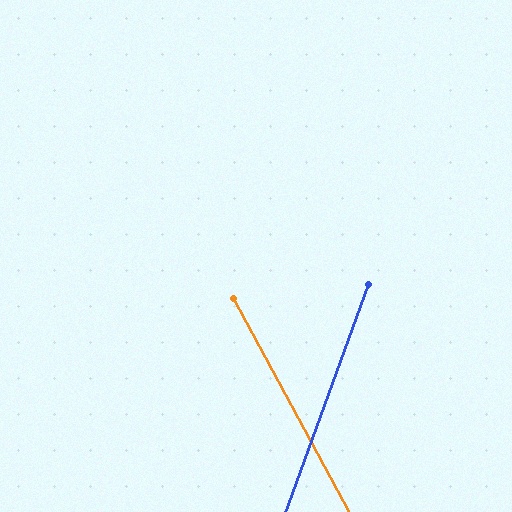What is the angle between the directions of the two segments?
Approximately 49 degrees.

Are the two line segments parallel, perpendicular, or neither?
Neither parallel nor perpendicular — they differ by about 49°.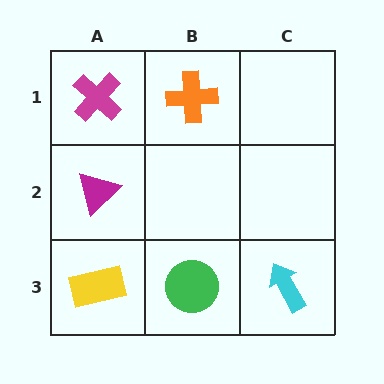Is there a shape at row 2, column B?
No, that cell is empty.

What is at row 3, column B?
A green circle.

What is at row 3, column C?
A cyan arrow.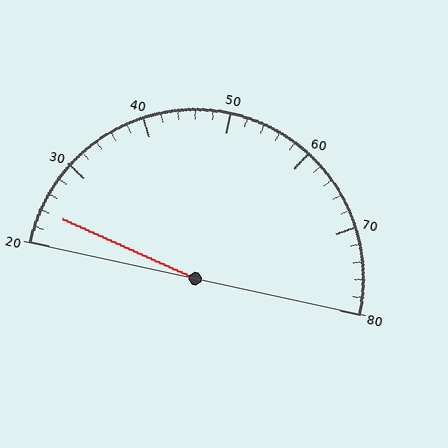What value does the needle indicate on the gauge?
The needle indicates approximately 24.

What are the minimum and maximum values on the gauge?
The gauge ranges from 20 to 80.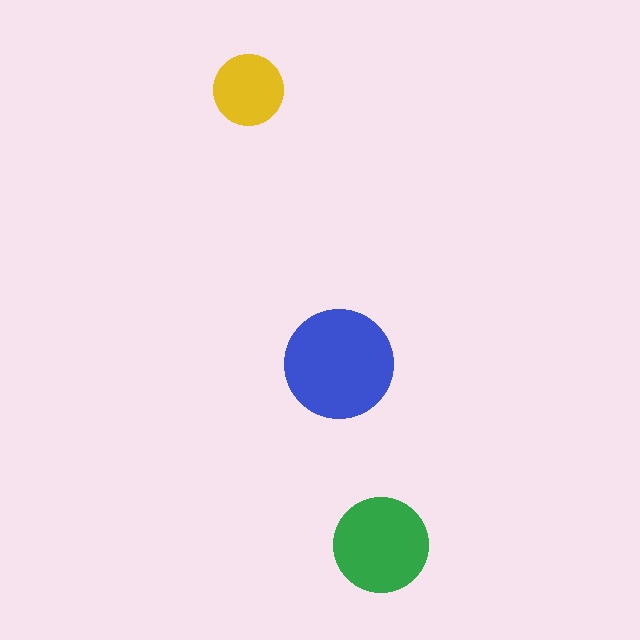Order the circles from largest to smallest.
the blue one, the green one, the yellow one.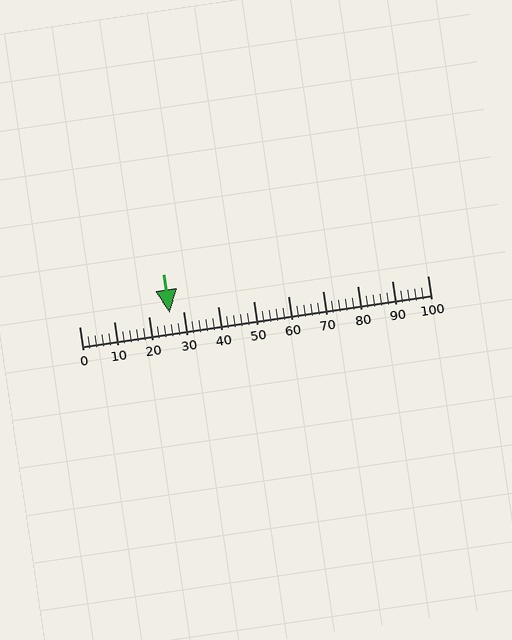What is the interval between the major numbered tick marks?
The major tick marks are spaced 10 units apart.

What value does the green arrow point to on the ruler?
The green arrow points to approximately 26.